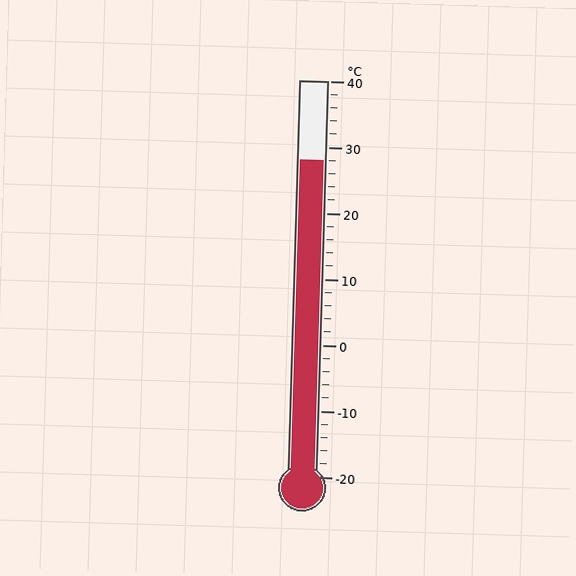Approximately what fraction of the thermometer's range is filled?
The thermometer is filled to approximately 80% of its range.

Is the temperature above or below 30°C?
The temperature is below 30°C.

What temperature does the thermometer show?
The thermometer shows approximately 28°C.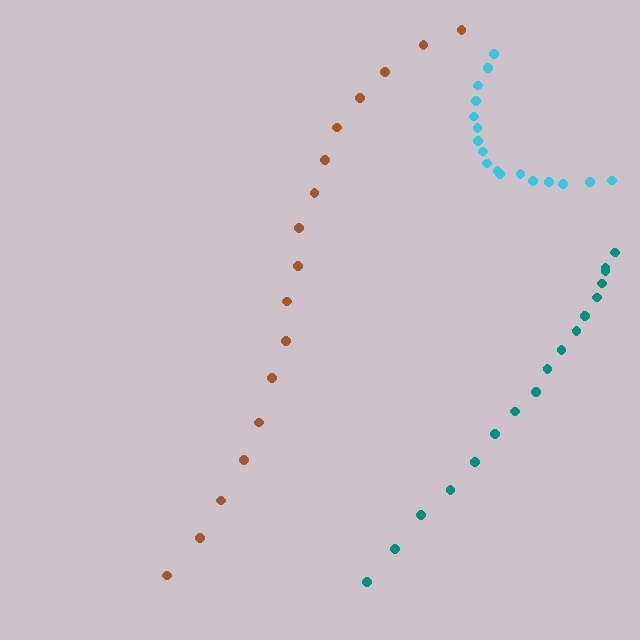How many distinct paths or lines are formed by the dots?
There are 3 distinct paths.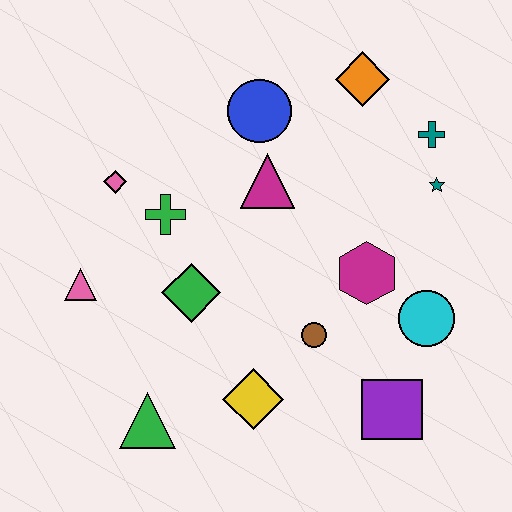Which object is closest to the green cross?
The pink diamond is closest to the green cross.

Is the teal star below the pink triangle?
No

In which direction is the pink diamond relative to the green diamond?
The pink diamond is above the green diamond.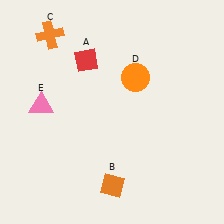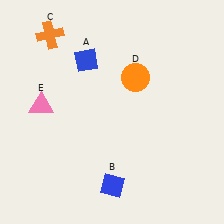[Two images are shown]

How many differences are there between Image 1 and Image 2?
There are 2 differences between the two images.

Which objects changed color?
A changed from red to blue. B changed from orange to blue.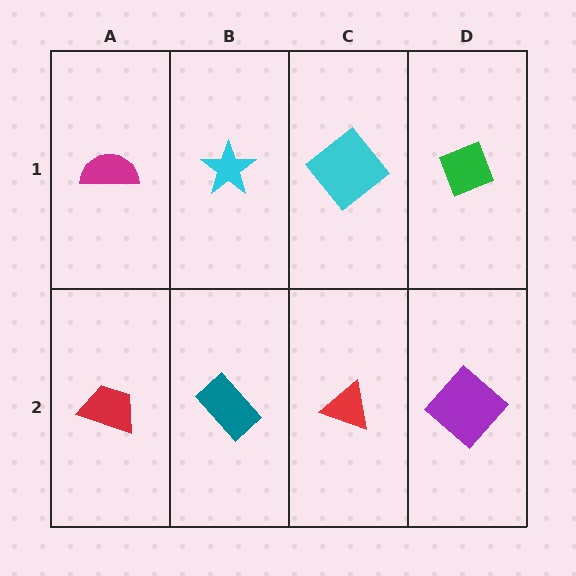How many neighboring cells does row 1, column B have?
3.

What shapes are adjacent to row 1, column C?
A red triangle (row 2, column C), a cyan star (row 1, column B), a green diamond (row 1, column D).